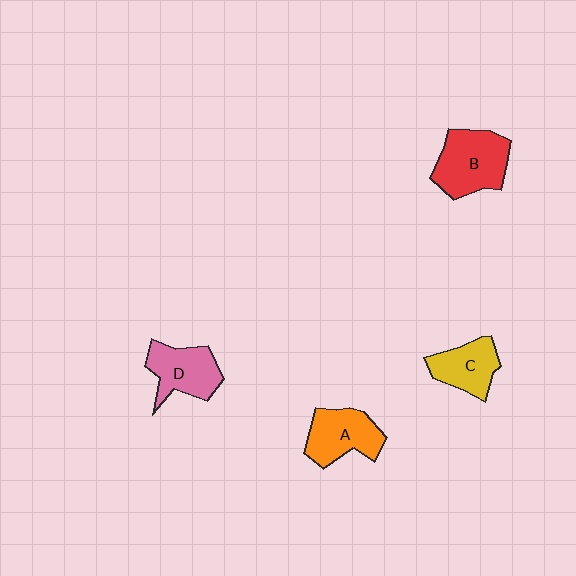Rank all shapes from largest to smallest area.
From largest to smallest: B (red), A (orange), D (pink), C (yellow).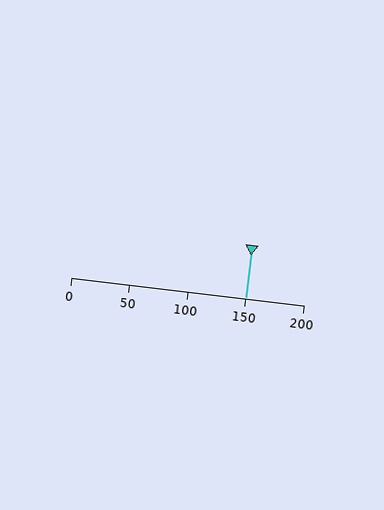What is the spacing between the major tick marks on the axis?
The major ticks are spaced 50 apart.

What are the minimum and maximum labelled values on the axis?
The axis runs from 0 to 200.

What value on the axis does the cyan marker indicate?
The marker indicates approximately 150.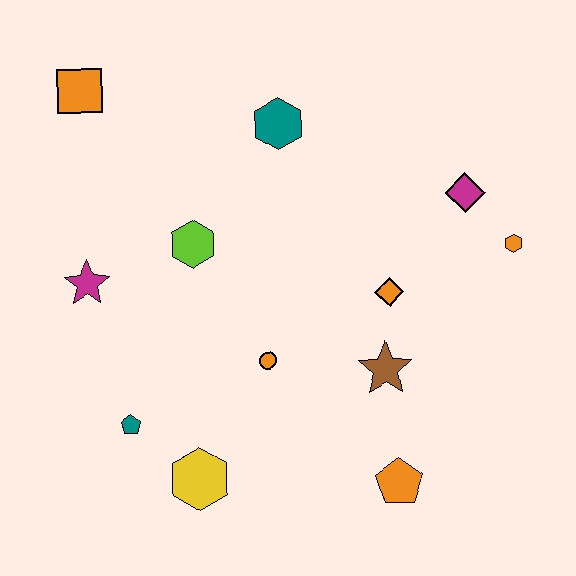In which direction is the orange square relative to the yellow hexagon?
The orange square is above the yellow hexagon.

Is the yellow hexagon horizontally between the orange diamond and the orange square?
Yes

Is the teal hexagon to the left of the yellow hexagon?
No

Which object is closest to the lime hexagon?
The magenta star is closest to the lime hexagon.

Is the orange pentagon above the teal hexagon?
No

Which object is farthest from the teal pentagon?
The orange hexagon is farthest from the teal pentagon.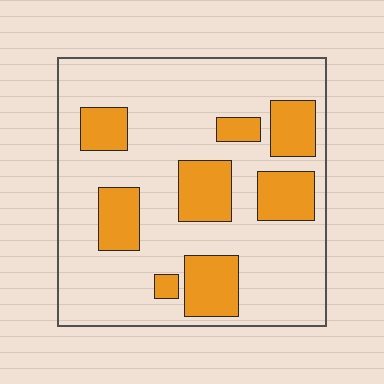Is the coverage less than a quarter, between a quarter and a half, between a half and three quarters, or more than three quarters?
Between a quarter and a half.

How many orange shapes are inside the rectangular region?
8.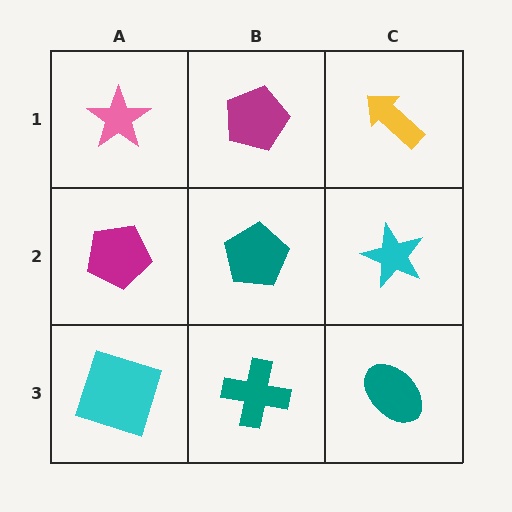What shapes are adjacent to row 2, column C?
A yellow arrow (row 1, column C), a teal ellipse (row 3, column C), a teal pentagon (row 2, column B).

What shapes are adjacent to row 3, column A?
A magenta pentagon (row 2, column A), a teal cross (row 3, column B).